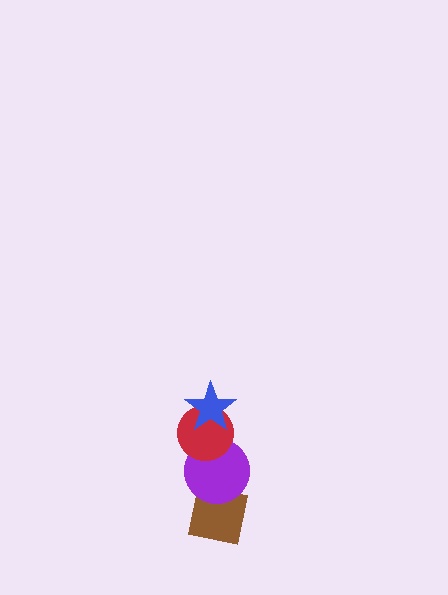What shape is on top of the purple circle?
The red circle is on top of the purple circle.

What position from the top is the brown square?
The brown square is 4th from the top.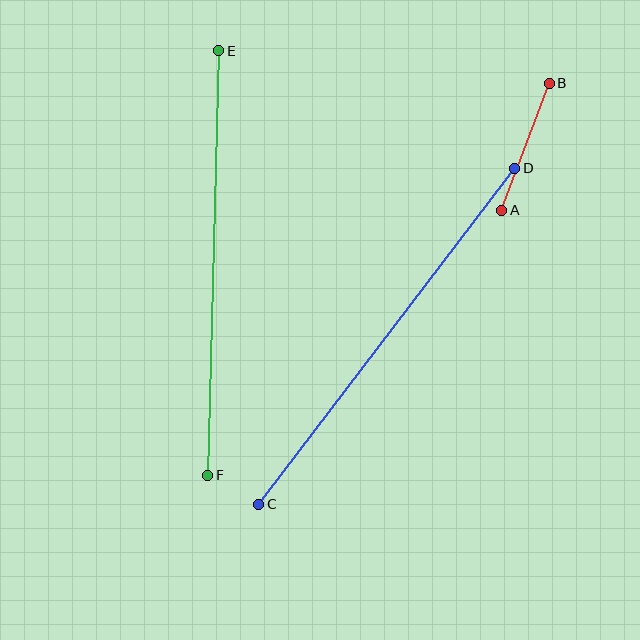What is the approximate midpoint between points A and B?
The midpoint is at approximately (525, 147) pixels.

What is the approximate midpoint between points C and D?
The midpoint is at approximately (387, 336) pixels.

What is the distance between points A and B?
The distance is approximately 136 pixels.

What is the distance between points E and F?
The distance is approximately 425 pixels.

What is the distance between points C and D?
The distance is approximately 422 pixels.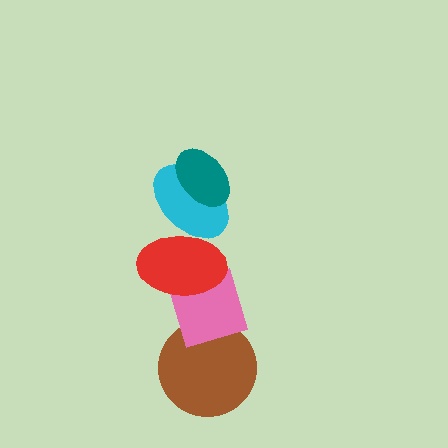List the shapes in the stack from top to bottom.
From top to bottom: the teal ellipse, the cyan ellipse, the red ellipse, the pink diamond, the brown circle.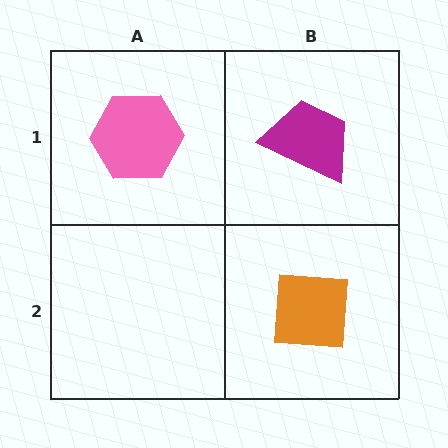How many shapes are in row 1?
2 shapes.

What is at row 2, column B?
An orange square.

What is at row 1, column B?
A magenta trapezoid.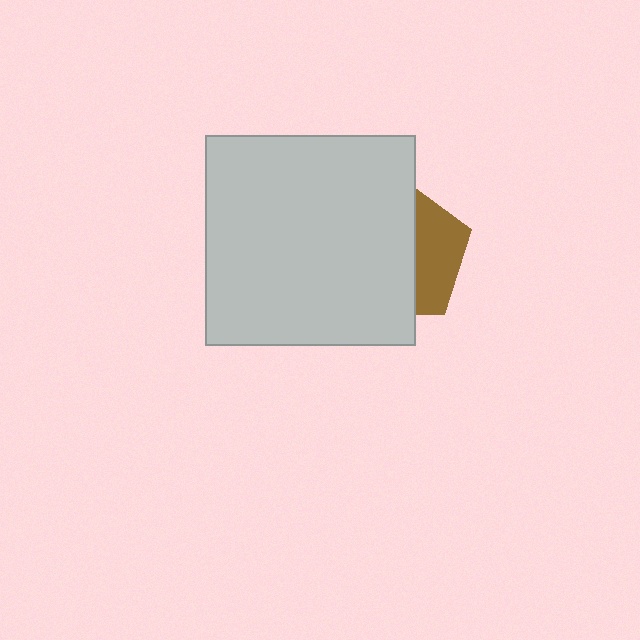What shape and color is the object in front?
The object in front is a light gray square.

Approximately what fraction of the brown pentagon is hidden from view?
Roughly 66% of the brown pentagon is hidden behind the light gray square.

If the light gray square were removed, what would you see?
You would see the complete brown pentagon.